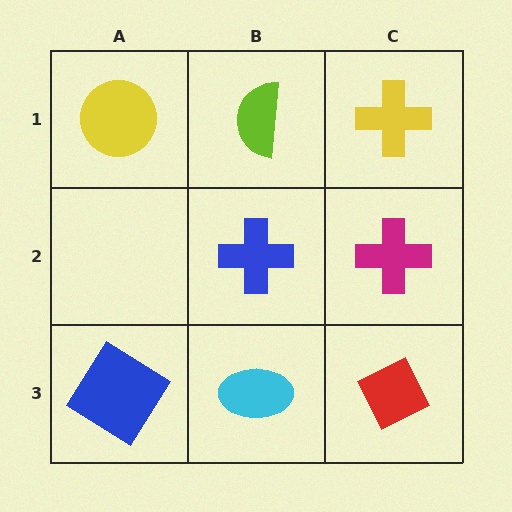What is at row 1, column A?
A yellow circle.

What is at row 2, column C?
A magenta cross.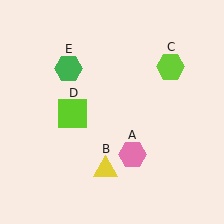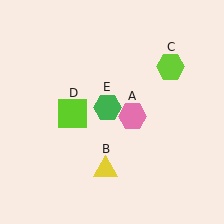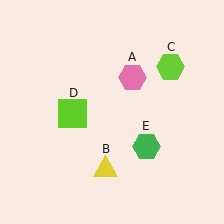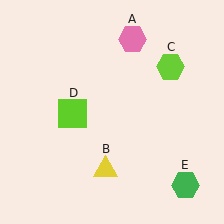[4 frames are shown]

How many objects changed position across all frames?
2 objects changed position: pink hexagon (object A), green hexagon (object E).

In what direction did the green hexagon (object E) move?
The green hexagon (object E) moved down and to the right.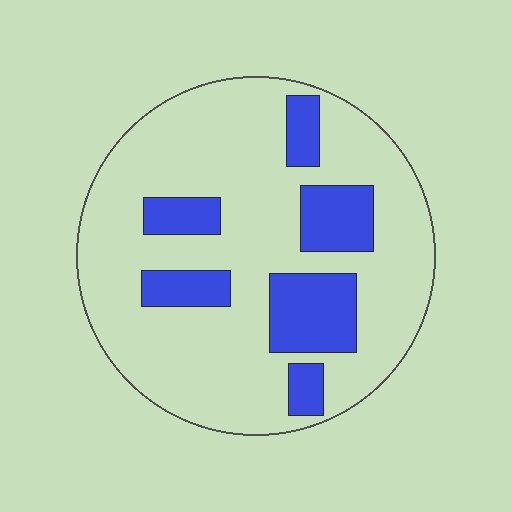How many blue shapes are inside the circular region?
6.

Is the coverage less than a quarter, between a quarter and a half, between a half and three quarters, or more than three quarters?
Less than a quarter.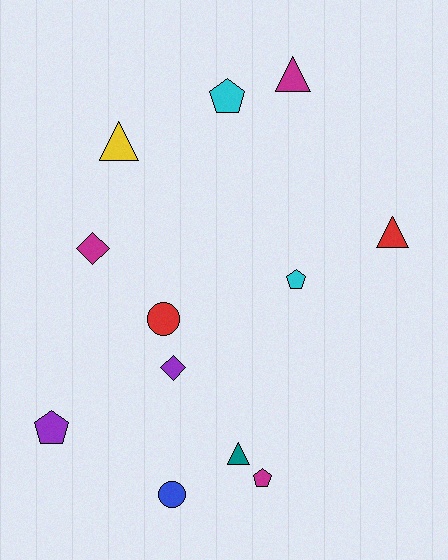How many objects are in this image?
There are 12 objects.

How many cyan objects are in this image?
There are 2 cyan objects.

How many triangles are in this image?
There are 4 triangles.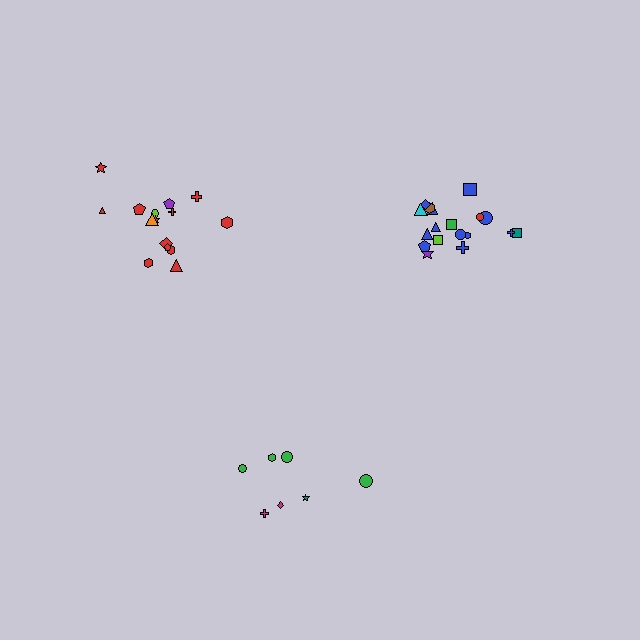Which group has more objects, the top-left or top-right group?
The top-right group.